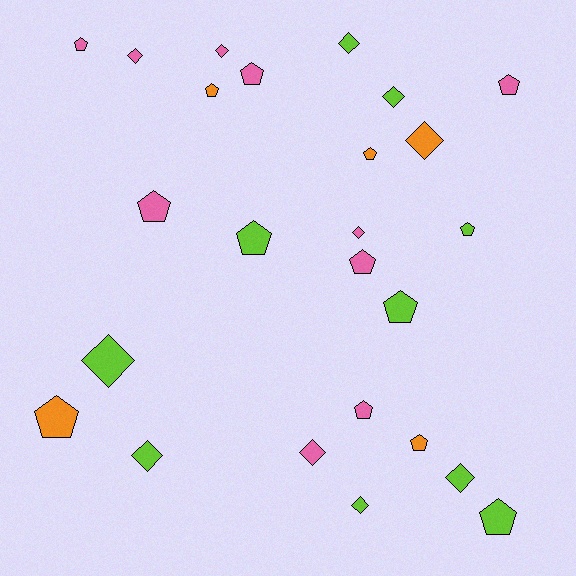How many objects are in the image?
There are 25 objects.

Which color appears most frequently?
Lime, with 10 objects.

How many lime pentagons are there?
There are 4 lime pentagons.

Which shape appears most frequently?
Pentagon, with 14 objects.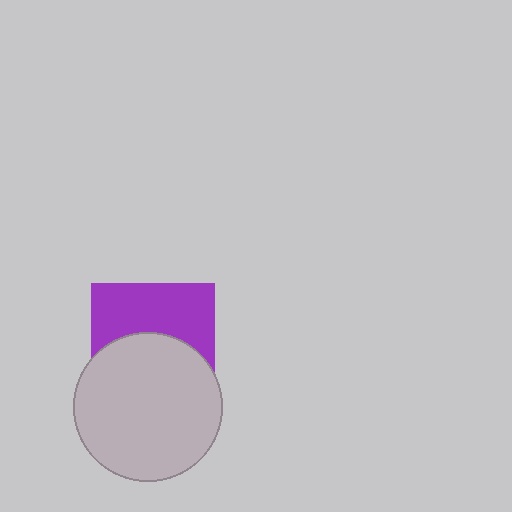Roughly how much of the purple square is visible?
About half of it is visible (roughly 48%).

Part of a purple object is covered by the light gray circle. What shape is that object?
It is a square.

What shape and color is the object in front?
The object in front is a light gray circle.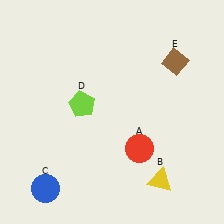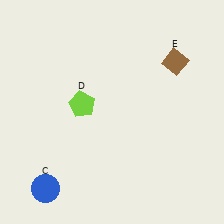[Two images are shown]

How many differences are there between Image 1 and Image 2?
There are 2 differences between the two images.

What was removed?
The yellow triangle (B), the red circle (A) were removed in Image 2.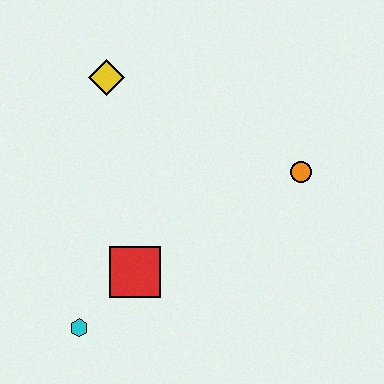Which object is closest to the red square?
The cyan hexagon is closest to the red square.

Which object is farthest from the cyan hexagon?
The orange circle is farthest from the cyan hexagon.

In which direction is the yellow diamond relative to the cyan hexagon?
The yellow diamond is above the cyan hexagon.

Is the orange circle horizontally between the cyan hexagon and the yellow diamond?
No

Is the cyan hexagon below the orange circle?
Yes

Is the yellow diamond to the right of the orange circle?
No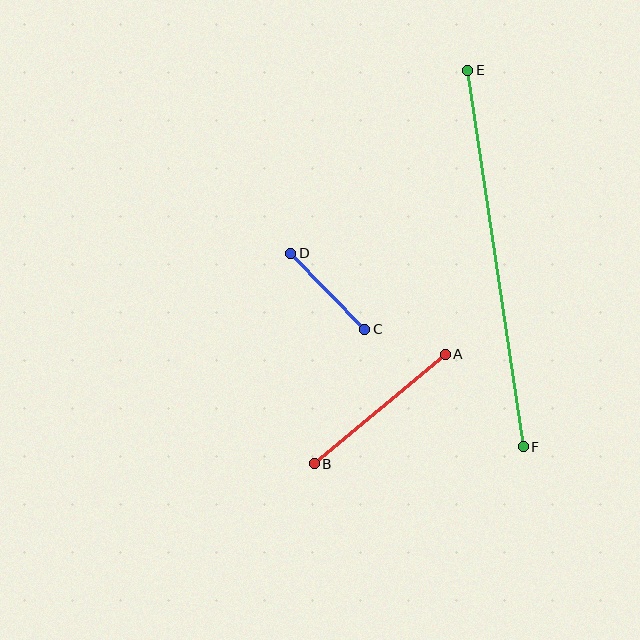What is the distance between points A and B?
The distance is approximately 171 pixels.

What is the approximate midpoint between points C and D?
The midpoint is at approximately (328, 291) pixels.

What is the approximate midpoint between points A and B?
The midpoint is at approximately (380, 409) pixels.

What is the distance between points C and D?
The distance is approximately 106 pixels.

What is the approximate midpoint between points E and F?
The midpoint is at approximately (495, 258) pixels.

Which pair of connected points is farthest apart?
Points E and F are farthest apart.